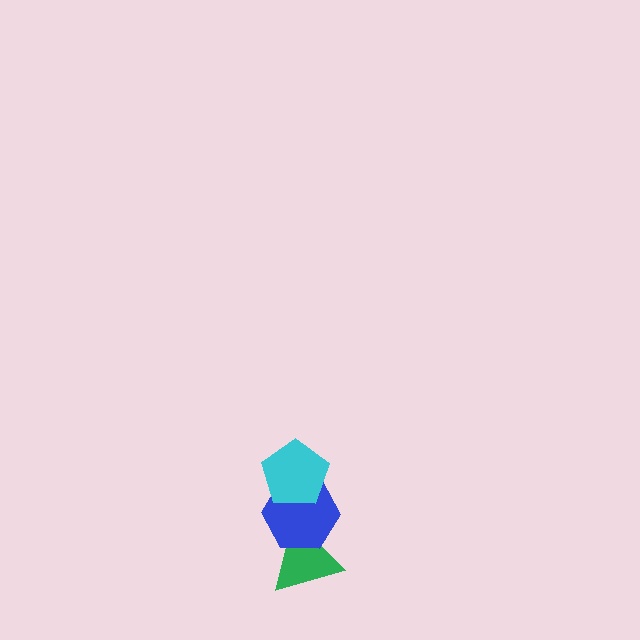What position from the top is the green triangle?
The green triangle is 3rd from the top.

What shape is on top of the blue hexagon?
The cyan pentagon is on top of the blue hexagon.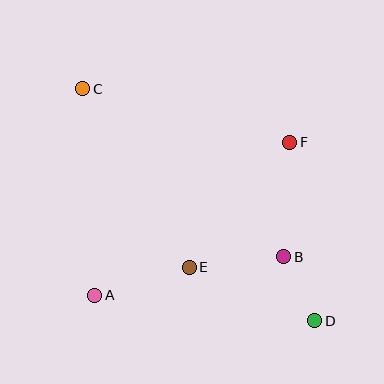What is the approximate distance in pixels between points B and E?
The distance between B and E is approximately 96 pixels.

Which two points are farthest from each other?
Points C and D are farthest from each other.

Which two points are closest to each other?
Points B and D are closest to each other.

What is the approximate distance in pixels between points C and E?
The distance between C and E is approximately 208 pixels.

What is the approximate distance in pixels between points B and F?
The distance between B and F is approximately 114 pixels.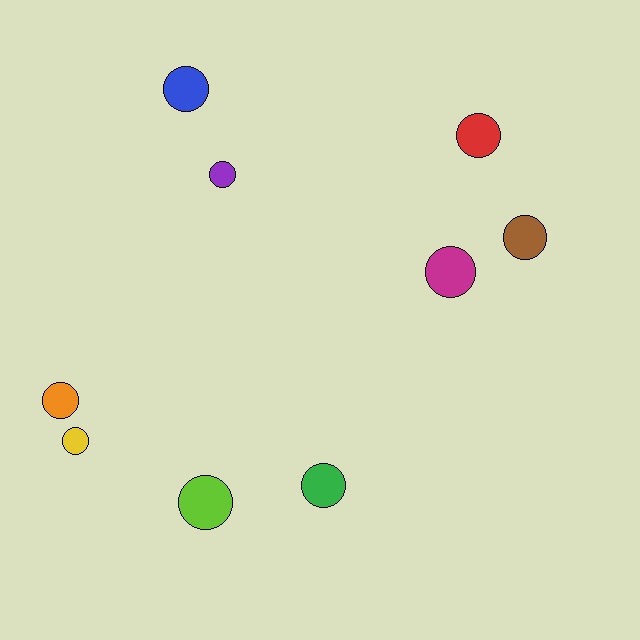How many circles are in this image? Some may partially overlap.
There are 9 circles.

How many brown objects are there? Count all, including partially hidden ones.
There is 1 brown object.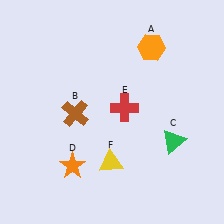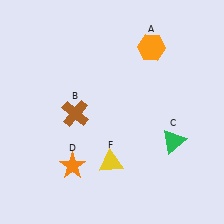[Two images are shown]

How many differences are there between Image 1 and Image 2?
There is 1 difference between the two images.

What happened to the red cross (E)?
The red cross (E) was removed in Image 2. It was in the top-right area of Image 1.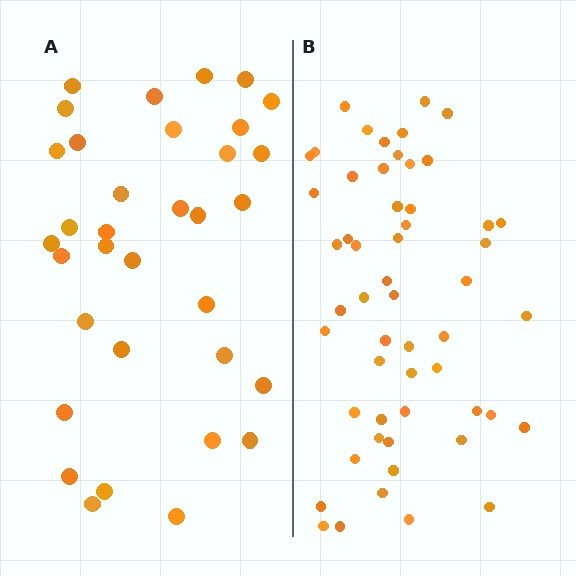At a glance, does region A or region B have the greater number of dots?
Region B (the right region) has more dots.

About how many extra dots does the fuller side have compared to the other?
Region B has approximately 20 more dots than region A.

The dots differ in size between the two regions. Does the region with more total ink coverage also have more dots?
No. Region A has more total ink coverage because its dots are larger, but region B actually contains more individual dots. Total area can be misleading — the number of items is what matters here.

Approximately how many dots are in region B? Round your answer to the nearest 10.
About 50 dots. (The exact count is 54, which rounds to 50.)